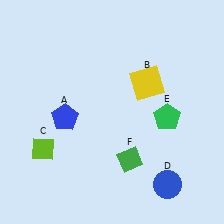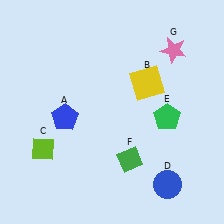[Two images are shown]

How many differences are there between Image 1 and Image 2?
There is 1 difference between the two images.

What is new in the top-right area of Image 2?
A pink star (G) was added in the top-right area of Image 2.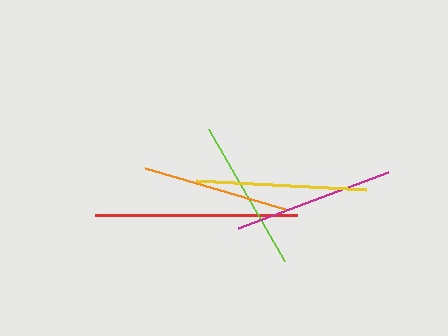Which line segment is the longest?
The red line is the longest at approximately 203 pixels.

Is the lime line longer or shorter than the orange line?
The lime line is longer than the orange line.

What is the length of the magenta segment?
The magenta segment is approximately 160 pixels long.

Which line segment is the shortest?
The orange line is the shortest at approximately 145 pixels.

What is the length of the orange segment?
The orange segment is approximately 145 pixels long.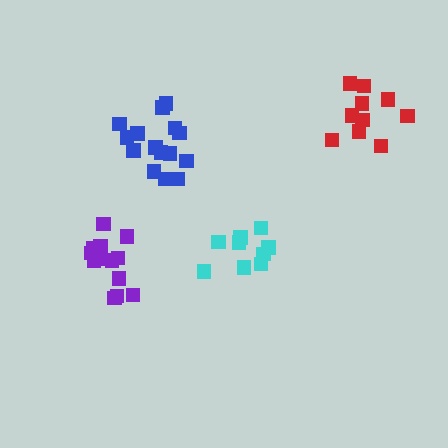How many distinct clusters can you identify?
There are 4 distinct clusters.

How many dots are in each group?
Group 1: 10 dots, Group 2: 14 dots, Group 3: 15 dots, Group 4: 9 dots (48 total).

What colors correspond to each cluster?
The clusters are colored: red, purple, blue, cyan.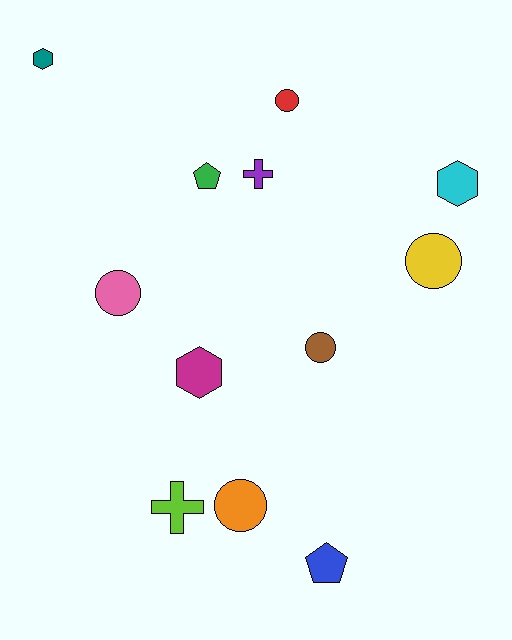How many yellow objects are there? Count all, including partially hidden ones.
There is 1 yellow object.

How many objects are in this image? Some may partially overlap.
There are 12 objects.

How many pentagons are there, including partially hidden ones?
There are 2 pentagons.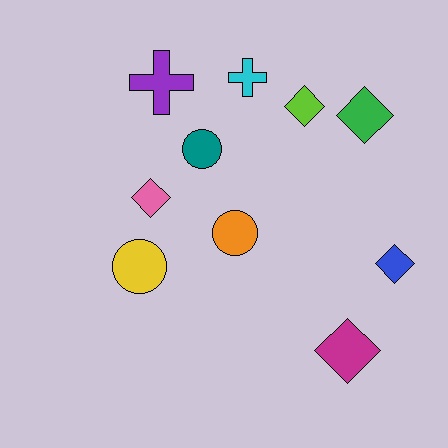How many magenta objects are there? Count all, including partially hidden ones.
There is 1 magenta object.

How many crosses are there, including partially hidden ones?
There are 2 crosses.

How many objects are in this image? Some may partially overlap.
There are 10 objects.